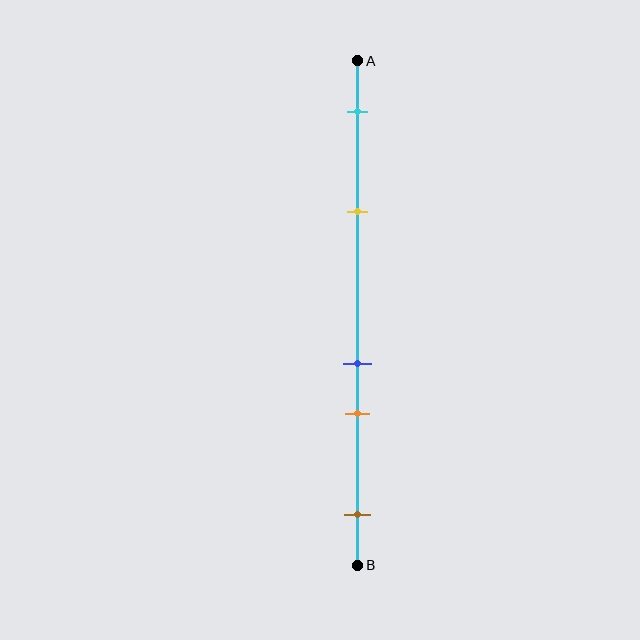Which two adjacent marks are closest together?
The blue and orange marks are the closest adjacent pair.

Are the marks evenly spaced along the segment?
No, the marks are not evenly spaced.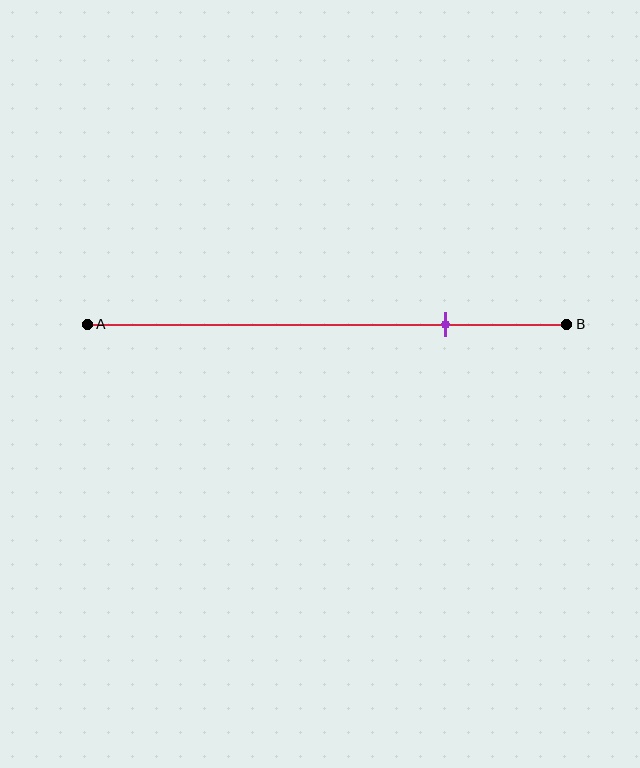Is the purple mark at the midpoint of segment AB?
No, the mark is at about 75% from A, not at the 50% midpoint.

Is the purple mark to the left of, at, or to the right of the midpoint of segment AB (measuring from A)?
The purple mark is to the right of the midpoint of segment AB.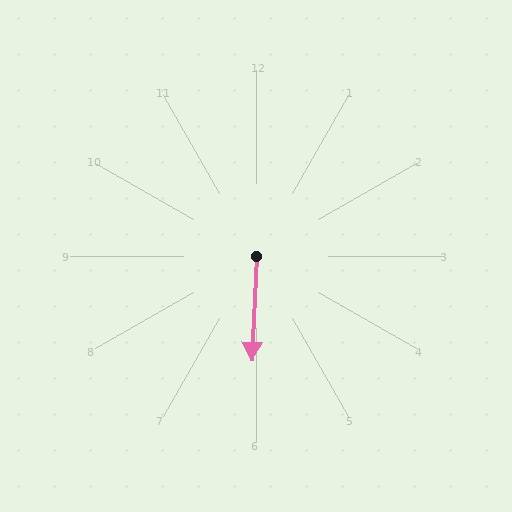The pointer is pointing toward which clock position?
Roughly 6 o'clock.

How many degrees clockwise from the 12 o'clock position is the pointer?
Approximately 183 degrees.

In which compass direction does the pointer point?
South.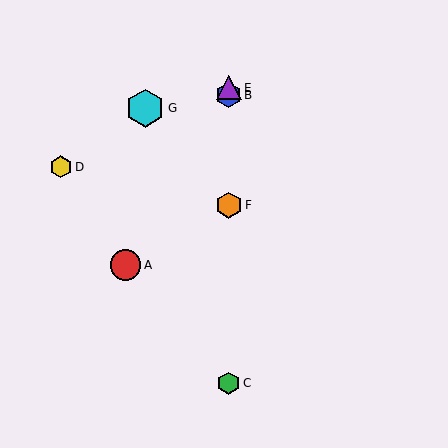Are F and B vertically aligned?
Yes, both are at x≈229.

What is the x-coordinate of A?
Object A is at x≈125.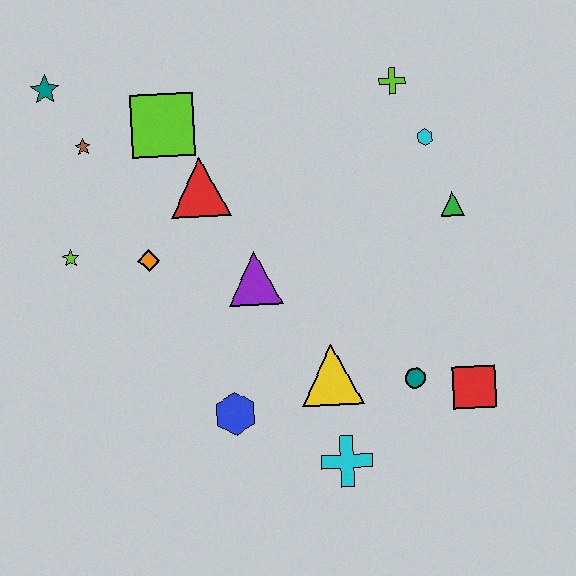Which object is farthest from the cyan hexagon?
The teal star is farthest from the cyan hexagon.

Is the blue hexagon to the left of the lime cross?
Yes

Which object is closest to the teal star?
The brown star is closest to the teal star.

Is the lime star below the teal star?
Yes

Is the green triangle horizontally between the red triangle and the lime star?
No